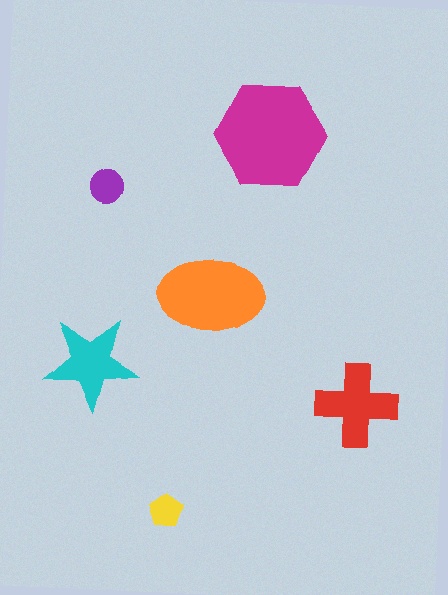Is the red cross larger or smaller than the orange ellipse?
Smaller.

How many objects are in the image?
There are 6 objects in the image.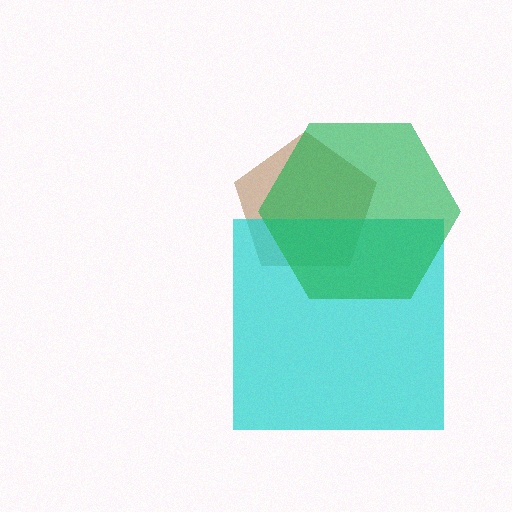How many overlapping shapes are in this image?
There are 3 overlapping shapes in the image.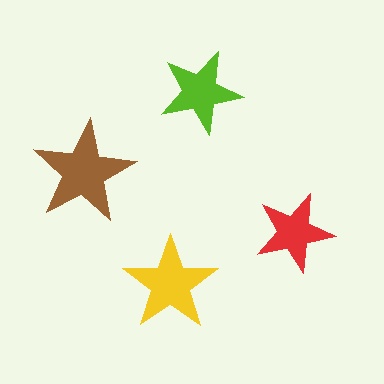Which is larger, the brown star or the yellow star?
The brown one.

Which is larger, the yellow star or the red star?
The yellow one.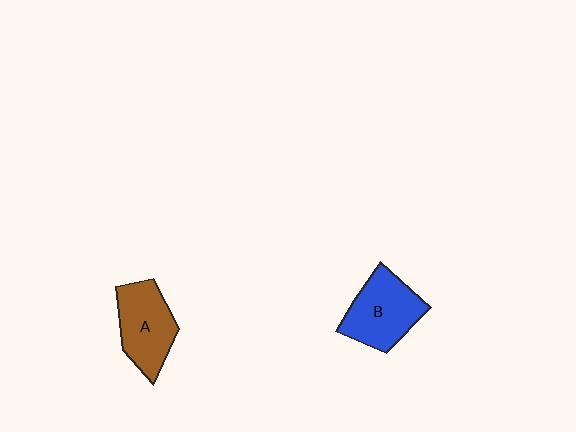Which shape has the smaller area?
Shape A (brown).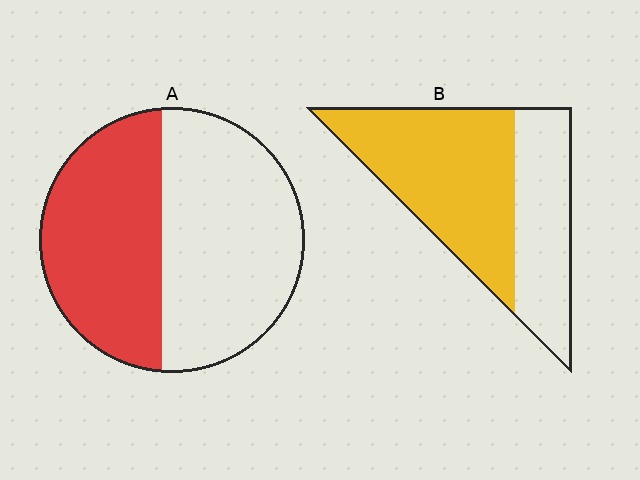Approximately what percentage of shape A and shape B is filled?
A is approximately 45% and B is approximately 60%.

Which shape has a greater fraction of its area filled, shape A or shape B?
Shape B.